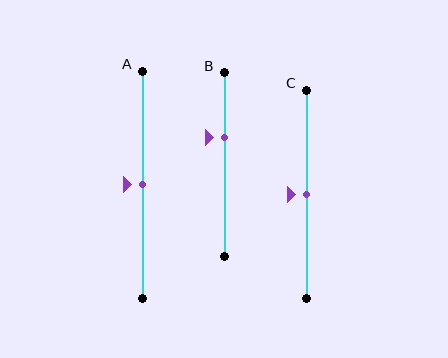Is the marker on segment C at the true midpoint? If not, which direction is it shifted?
Yes, the marker on segment C is at the true midpoint.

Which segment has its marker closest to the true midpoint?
Segment A has its marker closest to the true midpoint.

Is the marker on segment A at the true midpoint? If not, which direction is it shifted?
Yes, the marker on segment A is at the true midpoint.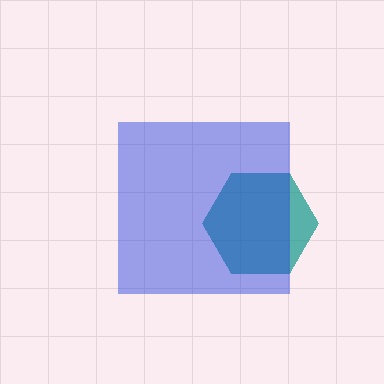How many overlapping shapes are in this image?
There are 2 overlapping shapes in the image.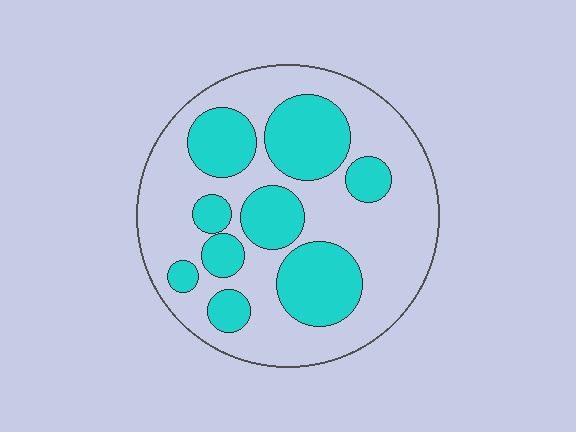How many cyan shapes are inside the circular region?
9.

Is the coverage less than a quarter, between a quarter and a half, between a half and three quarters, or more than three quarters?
Between a quarter and a half.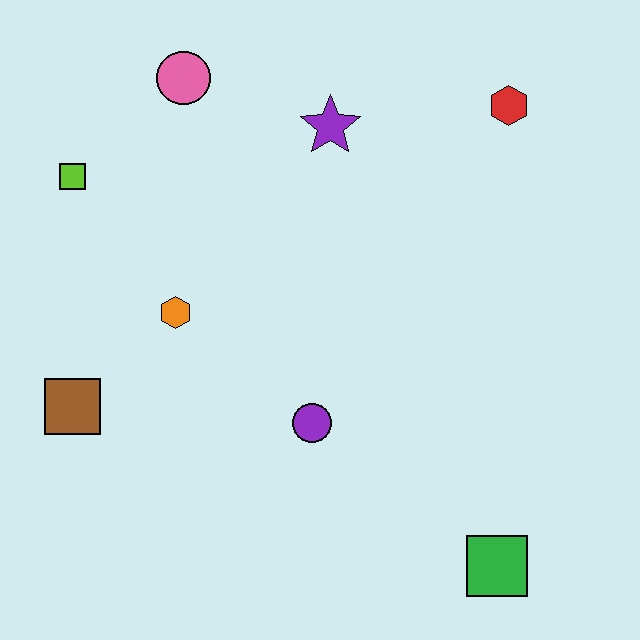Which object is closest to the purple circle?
The orange hexagon is closest to the purple circle.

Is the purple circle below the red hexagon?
Yes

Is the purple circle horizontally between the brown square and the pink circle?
No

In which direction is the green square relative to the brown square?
The green square is to the right of the brown square.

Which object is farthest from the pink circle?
The green square is farthest from the pink circle.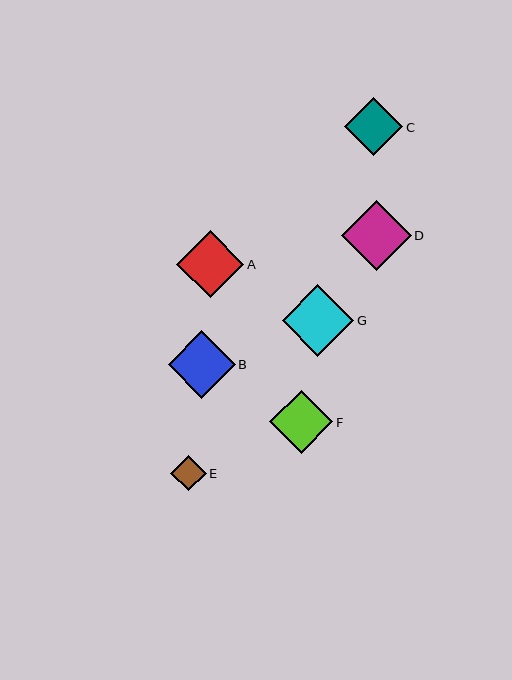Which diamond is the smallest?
Diamond E is the smallest with a size of approximately 35 pixels.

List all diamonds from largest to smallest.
From largest to smallest: G, D, B, A, F, C, E.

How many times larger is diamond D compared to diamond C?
Diamond D is approximately 1.2 times the size of diamond C.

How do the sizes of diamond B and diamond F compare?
Diamond B and diamond F are approximately the same size.